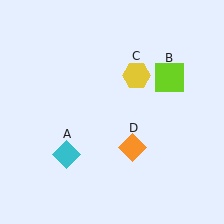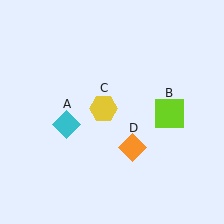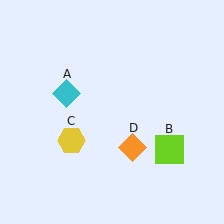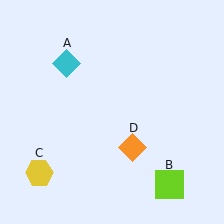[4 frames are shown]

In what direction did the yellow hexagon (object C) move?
The yellow hexagon (object C) moved down and to the left.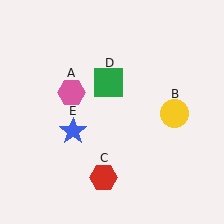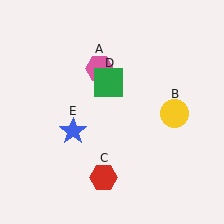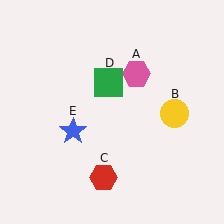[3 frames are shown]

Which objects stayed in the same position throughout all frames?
Yellow circle (object B) and red hexagon (object C) and green square (object D) and blue star (object E) remained stationary.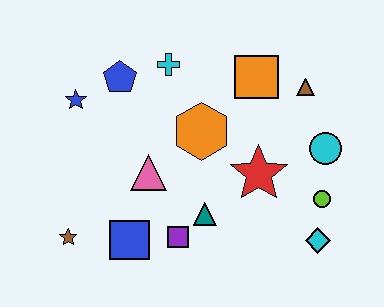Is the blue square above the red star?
No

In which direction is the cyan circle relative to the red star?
The cyan circle is to the right of the red star.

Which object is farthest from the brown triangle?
The brown star is farthest from the brown triangle.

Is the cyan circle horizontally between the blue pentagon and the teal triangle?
No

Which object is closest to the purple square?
The teal triangle is closest to the purple square.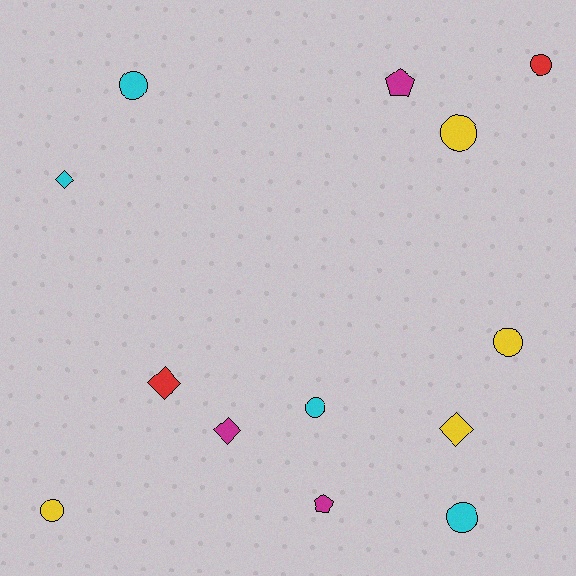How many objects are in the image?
There are 13 objects.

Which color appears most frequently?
Cyan, with 4 objects.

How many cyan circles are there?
There are 3 cyan circles.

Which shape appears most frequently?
Circle, with 7 objects.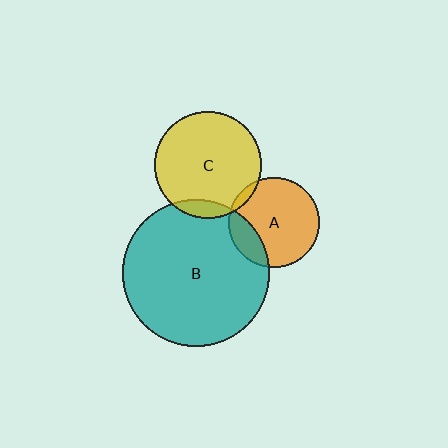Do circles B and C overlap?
Yes.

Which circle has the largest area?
Circle B (teal).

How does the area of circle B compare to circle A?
Approximately 2.6 times.